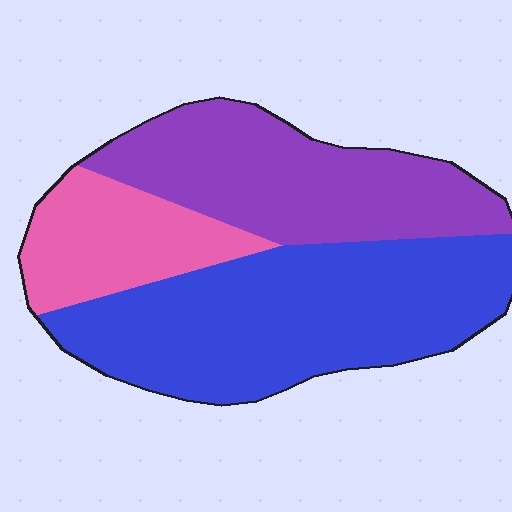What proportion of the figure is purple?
Purple takes up about one third (1/3) of the figure.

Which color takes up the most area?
Blue, at roughly 50%.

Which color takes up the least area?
Pink, at roughly 20%.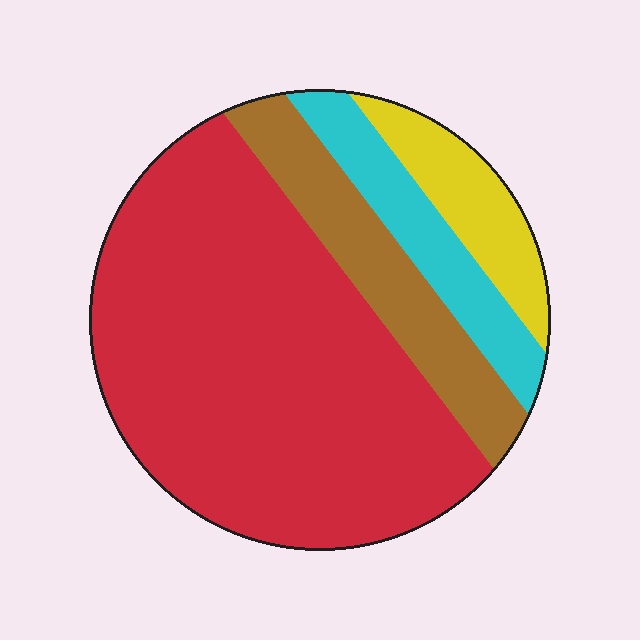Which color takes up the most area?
Red, at roughly 65%.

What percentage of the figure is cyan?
Cyan covers 11% of the figure.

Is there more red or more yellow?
Red.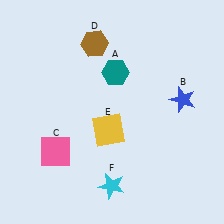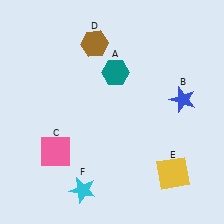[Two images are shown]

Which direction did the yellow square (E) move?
The yellow square (E) moved right.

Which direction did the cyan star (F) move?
The cyan star (F) moved left.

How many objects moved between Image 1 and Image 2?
2 objects moved between the two images.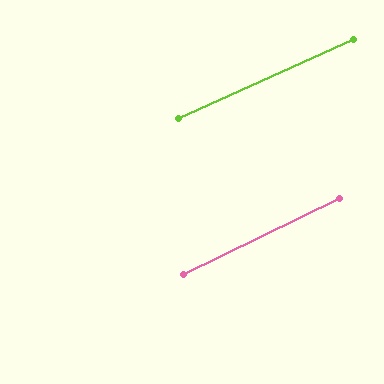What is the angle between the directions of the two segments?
Approximately 2 degrees.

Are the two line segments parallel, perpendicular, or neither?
Parallel — their directions differ by only 1.7°.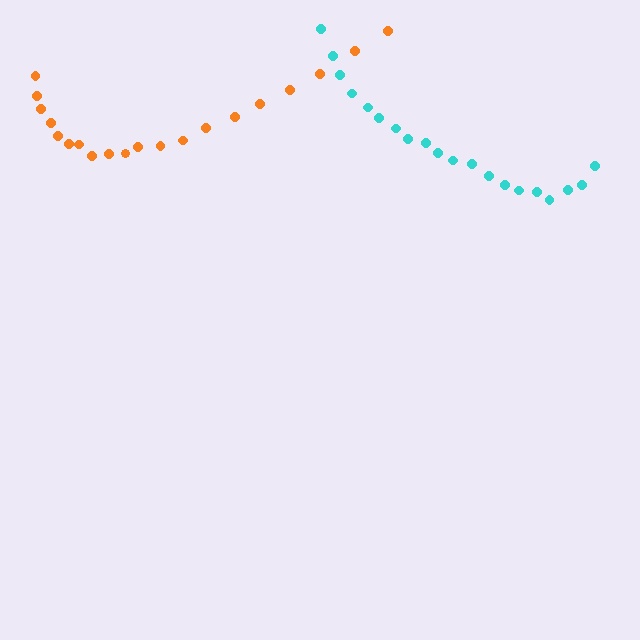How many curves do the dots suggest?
There are 2 distinct paths.